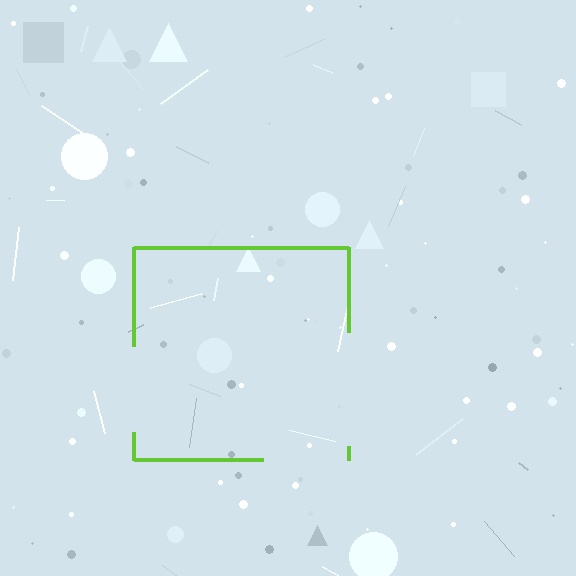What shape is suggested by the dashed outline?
The dashed outline suggests a square.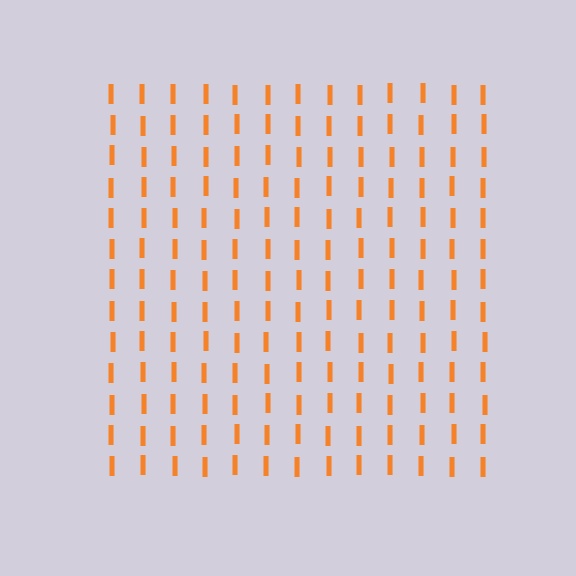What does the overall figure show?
The overall figure shows a square.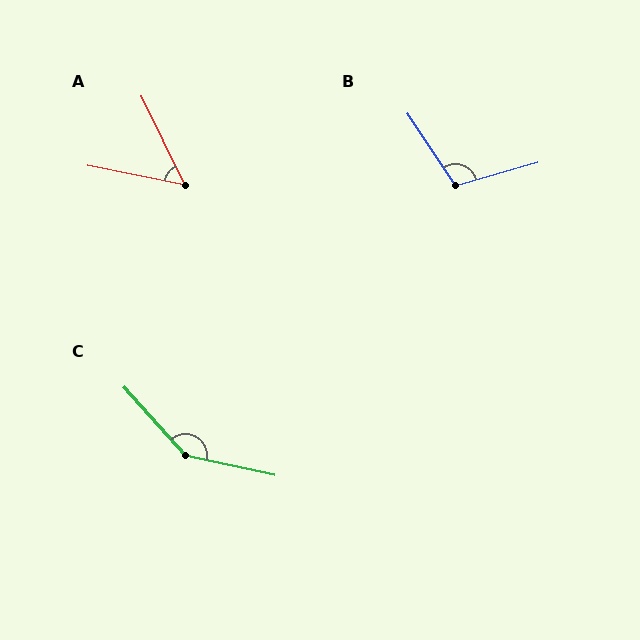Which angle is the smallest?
A, at approximately 53 degrees.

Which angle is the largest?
C, at approximately 144 degrees.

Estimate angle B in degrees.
Approximately 108 degrees.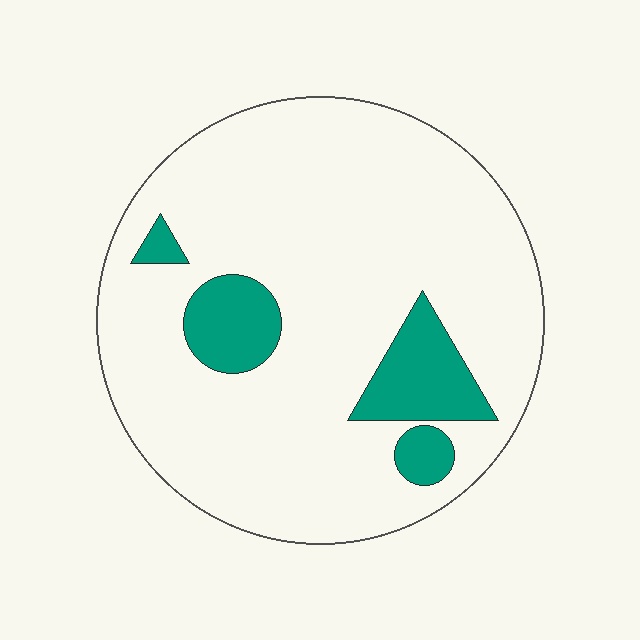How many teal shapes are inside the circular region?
4.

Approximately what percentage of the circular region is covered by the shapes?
Approximately 15%.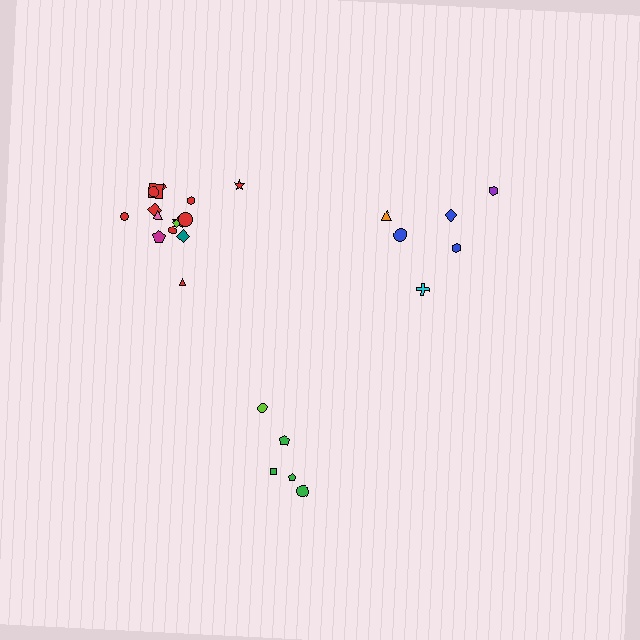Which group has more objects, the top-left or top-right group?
The top-left group.